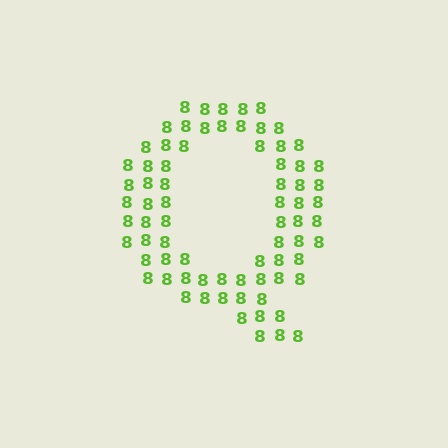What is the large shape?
The large shape is the letter Q.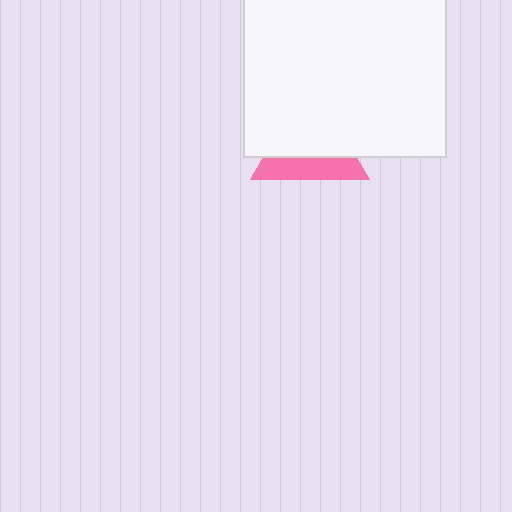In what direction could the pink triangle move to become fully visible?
The pink triangle could move down. That would shift it out from behind the white square entirely.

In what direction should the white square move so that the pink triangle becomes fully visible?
The white square should move up. That is the shortest direction to clear the overlap and leave the pink triangle fully visible.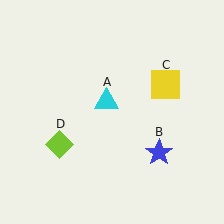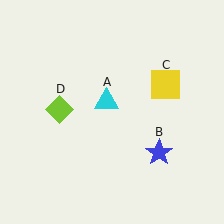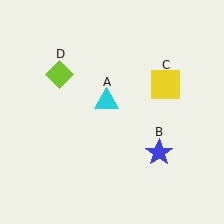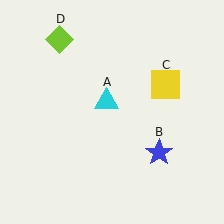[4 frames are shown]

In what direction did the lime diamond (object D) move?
The lime diamond (object D) moved up.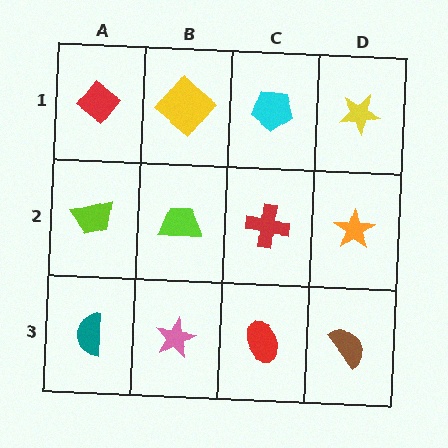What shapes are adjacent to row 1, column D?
An orange star (row 2, column D), a cyan pentagon (row 1, column C).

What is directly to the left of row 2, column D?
A red cross.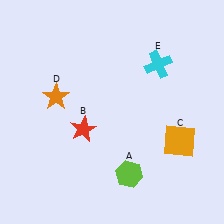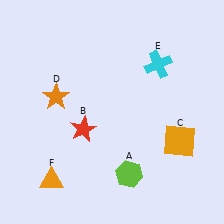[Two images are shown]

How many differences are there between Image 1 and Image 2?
There is 1 difference between the two images.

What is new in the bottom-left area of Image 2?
An orange triangle (F) was added in the bottom-left area of Image 2.